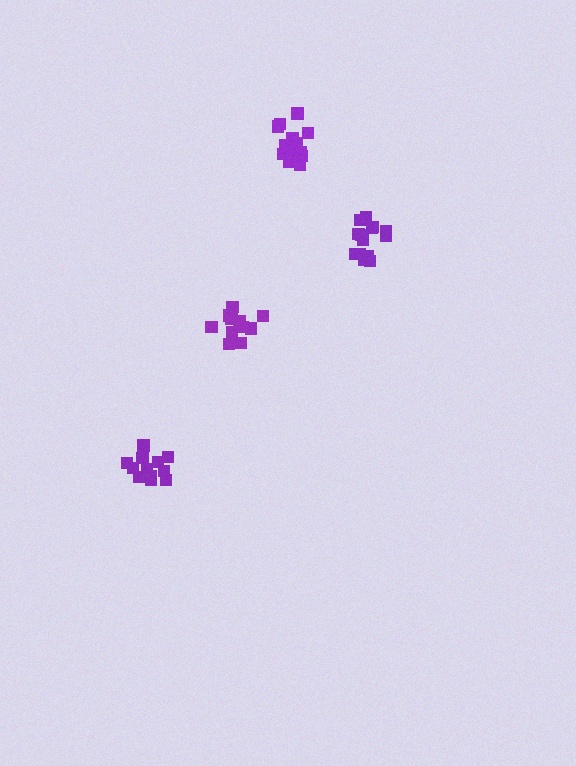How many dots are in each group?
Group 1: 14 dots, Group 2: 12 dots, Group 3: 16 dots, Group 4: 11 dots (53 total).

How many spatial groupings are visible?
There are 4 spatial groupings.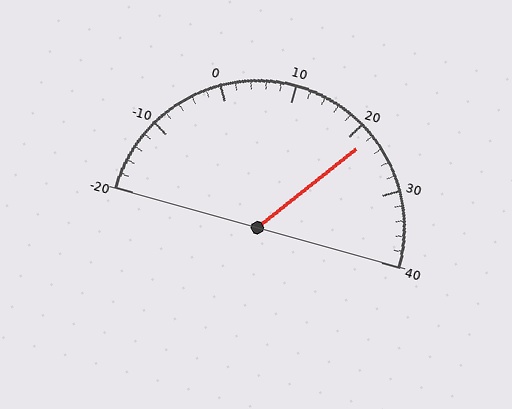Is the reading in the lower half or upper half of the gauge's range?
The reading is in the upper half of the range (-20 to 40).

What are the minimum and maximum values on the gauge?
The gauge ranges from -20 to 40.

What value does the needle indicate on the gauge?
The needle indicates approximately 22.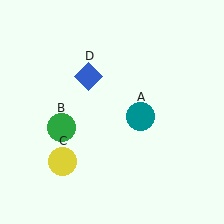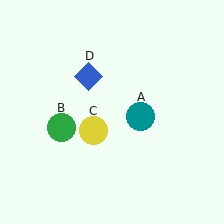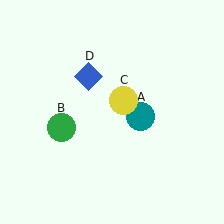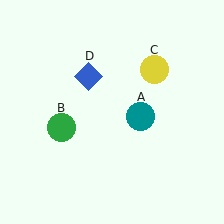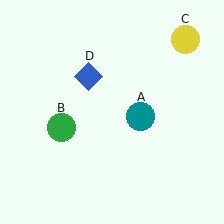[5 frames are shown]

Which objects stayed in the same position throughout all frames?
Teal circle (object A) and green circle (object B) and blue diamond (object D) remained stationary.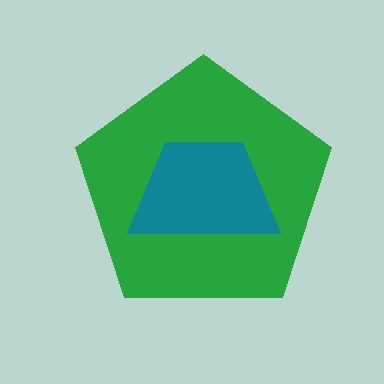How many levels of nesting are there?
2.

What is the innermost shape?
The teal trapezoid.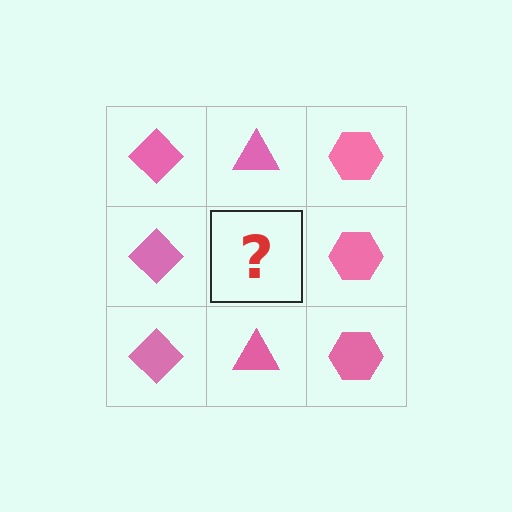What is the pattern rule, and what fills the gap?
The rule is that each column has a consistent shape. The gap should be filled with a pink triangle.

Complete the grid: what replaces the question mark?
The question mark should be replaced with a pink triangle.